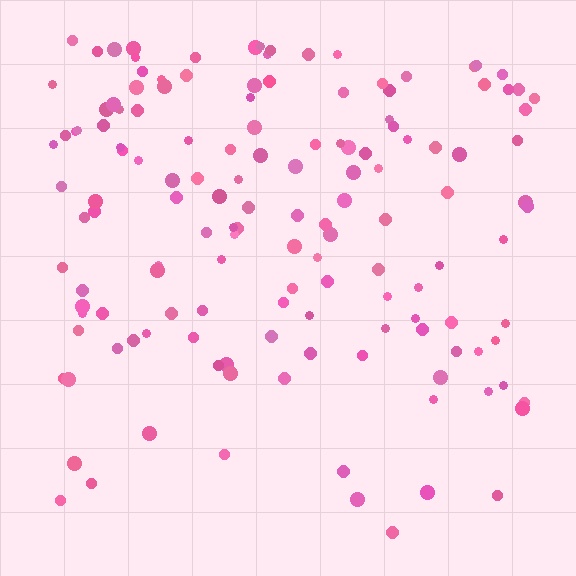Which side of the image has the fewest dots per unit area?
The bottom.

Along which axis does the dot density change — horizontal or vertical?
Vertical.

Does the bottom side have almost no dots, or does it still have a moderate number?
Still a moderate number, just noticeably fewer than the top.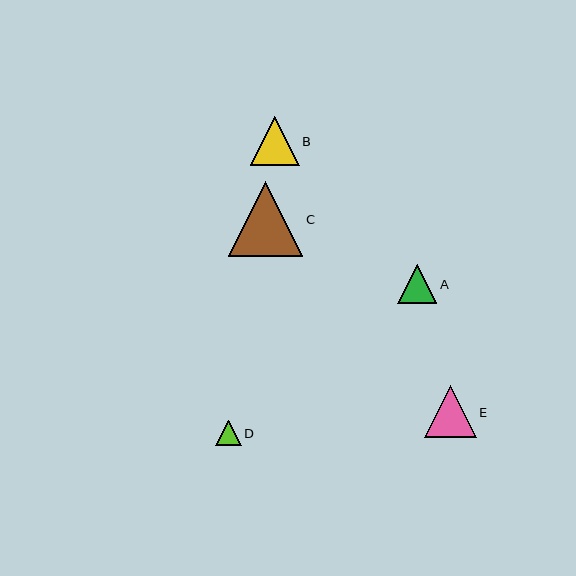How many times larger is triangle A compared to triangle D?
Triangle A is approximately 1.5 times the size of triangle D.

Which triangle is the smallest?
Triangle D is the smallest with a size of approximately 26 pixels.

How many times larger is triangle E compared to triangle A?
Triangle E is approximately 1.3 times the size of triangle A.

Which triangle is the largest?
Triangle C is the largest with a size of approximately 74 pixels.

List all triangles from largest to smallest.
From largest to smallest: C, E, B, A, D.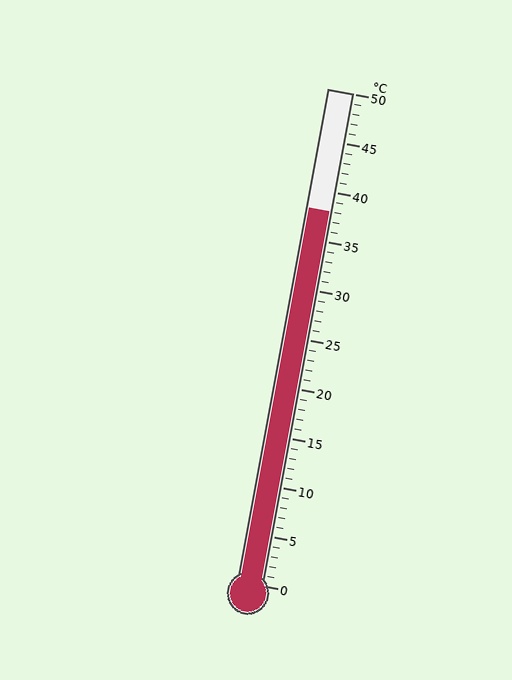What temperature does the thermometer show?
The thermometer shows approximately 38°C.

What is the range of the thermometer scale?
The thermometer scale ranges from 0°C to 50°C.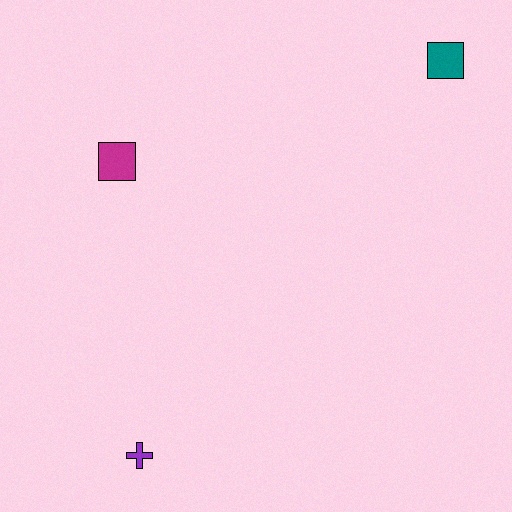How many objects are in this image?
There are 3 objects.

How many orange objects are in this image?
There are no orange objects.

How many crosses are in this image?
There is 1 cross.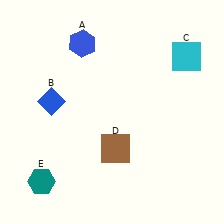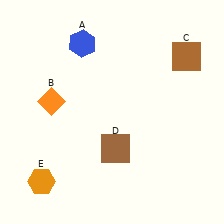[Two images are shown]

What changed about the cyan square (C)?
In Image 1, C is cyan. In Image 2, it changed to brown.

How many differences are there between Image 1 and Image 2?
There are 3 differences between the two images.